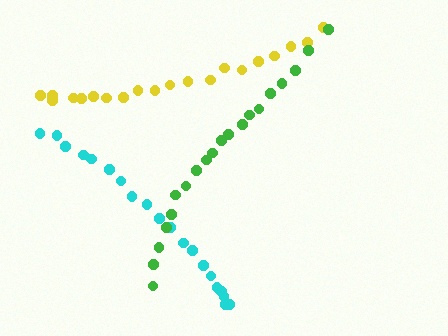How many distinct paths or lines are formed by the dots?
There are 3 distinct paths.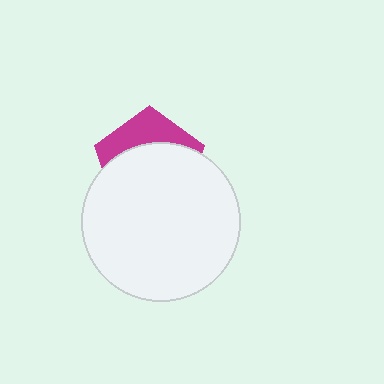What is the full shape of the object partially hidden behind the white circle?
The partially hidden object is a magenta pentagon.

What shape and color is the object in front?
The object in front is a white circle.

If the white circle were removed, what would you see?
You would see the complete magenta pentagon.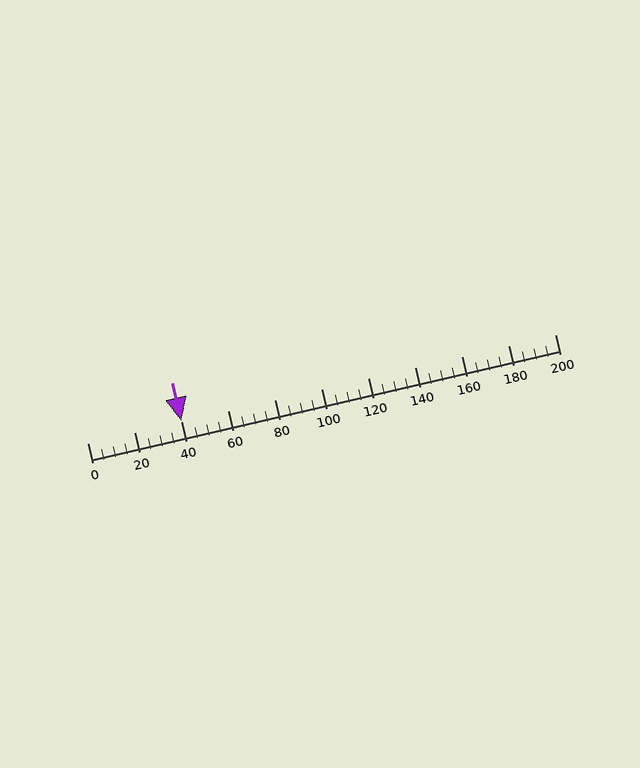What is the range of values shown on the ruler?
The ruler shows values from 0 to 200.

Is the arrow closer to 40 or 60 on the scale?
The arrow is closer to 40.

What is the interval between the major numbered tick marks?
The major tick marks are spaced 20 units apart.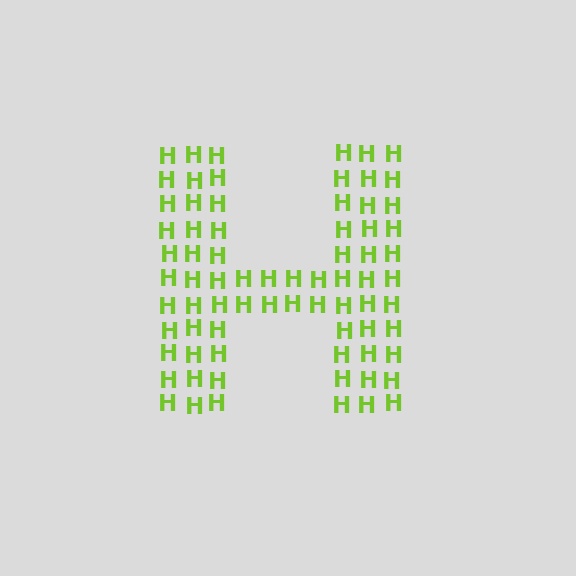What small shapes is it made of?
It is made of small letter H's.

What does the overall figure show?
The overall figure shows the letter H.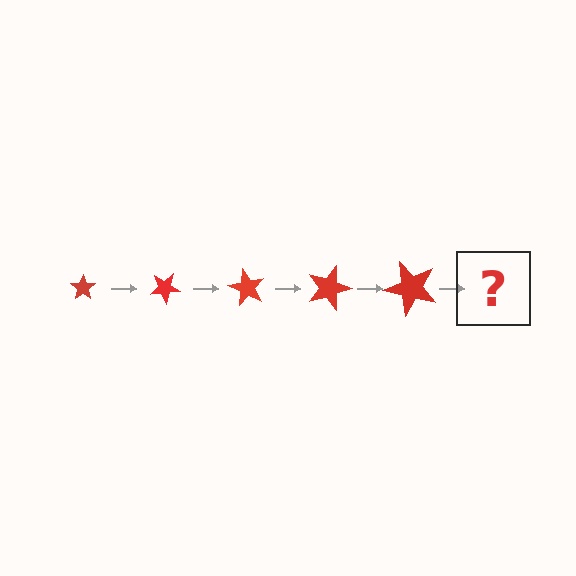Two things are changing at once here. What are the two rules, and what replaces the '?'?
The two rules are that the star grows larger each step and it rotates 30 degrees each step. The '?' should be a star, larger than the previous one and rotated 150 degrees from the start.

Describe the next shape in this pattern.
It should be a star, larger than the previous one and rotated 150 degrees from the start.